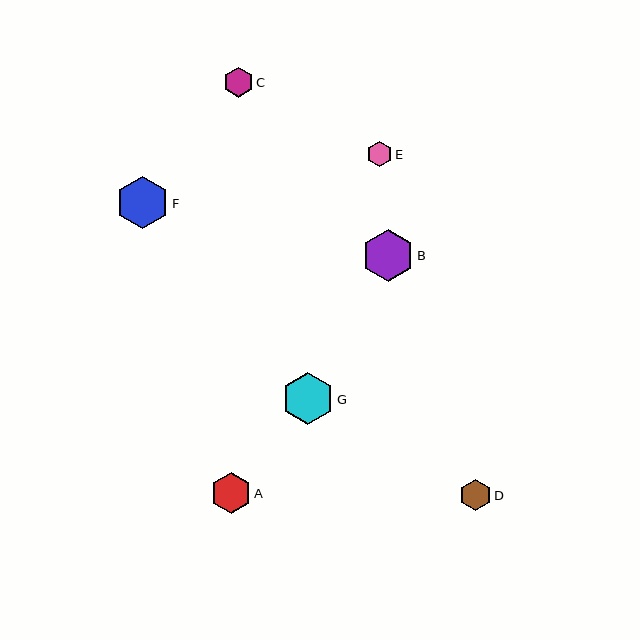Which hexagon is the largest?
Hexagon F is the largest with a size of approximately 53 pixels.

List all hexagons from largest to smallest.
From largest to smallest: F, B, G, A, D, C, E.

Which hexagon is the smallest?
Hexagon E is the smallest with a size of approximately 25 pixels.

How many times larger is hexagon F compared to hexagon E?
Hexagon F is approximately 2.1 times the size of hexagon E.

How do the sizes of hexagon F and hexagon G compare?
Hexagon F and hexagon G are approximately the same size.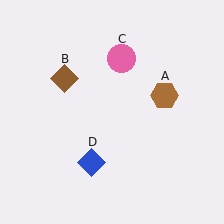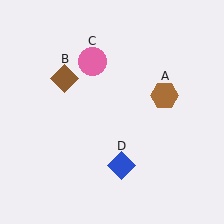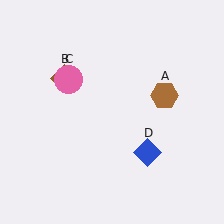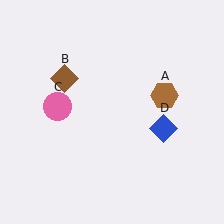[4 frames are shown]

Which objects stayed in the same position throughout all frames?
Brown hexagon (object A) and brown diamond (object B) remained stationary.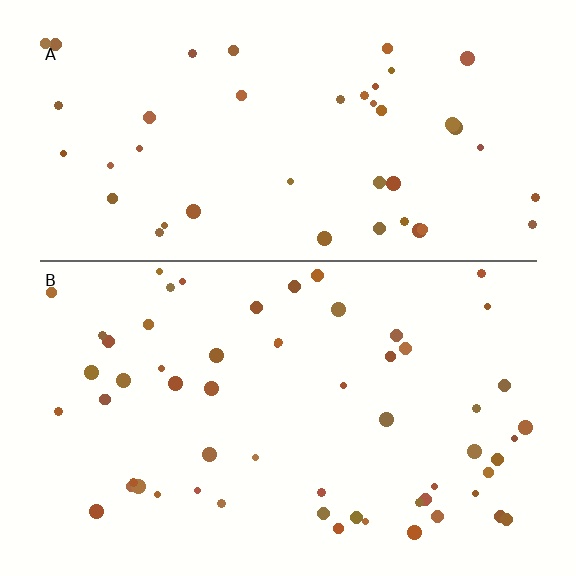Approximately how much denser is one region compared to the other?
Approximately 1.3× — region B over region A.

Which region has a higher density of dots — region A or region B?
B (the bottom).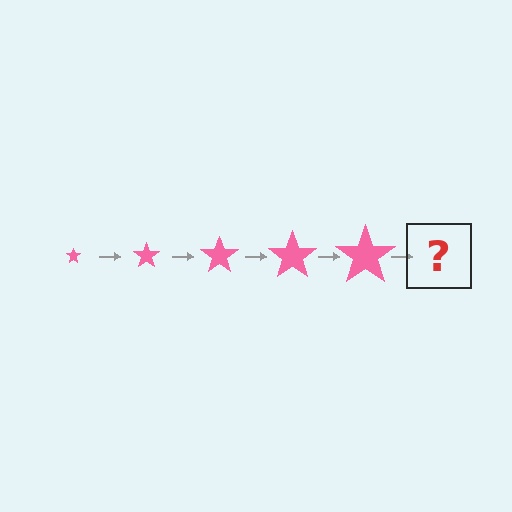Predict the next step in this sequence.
The next step is a pink star, larger than the previous one.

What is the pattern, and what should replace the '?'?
The pattern is that the star gets progressively larger each step. The '?' should be a pink star, larger than the previous one.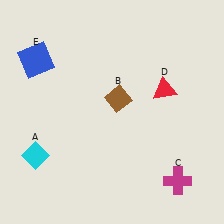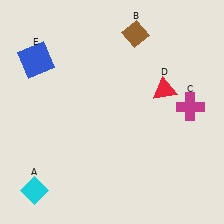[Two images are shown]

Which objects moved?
The objects that moved are: the cyan diamond (A), the brown diamond (B), the magenta cross (C).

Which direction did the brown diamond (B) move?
The brown diamond (B) moved up.